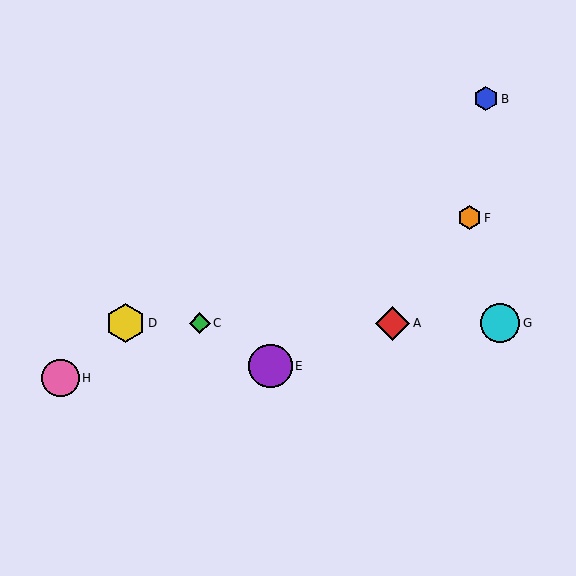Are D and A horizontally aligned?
Yes, both are at y≈323.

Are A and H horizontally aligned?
No, A is at y≈323 and H is at y≈378.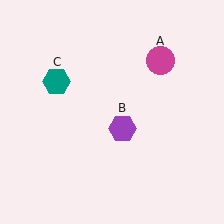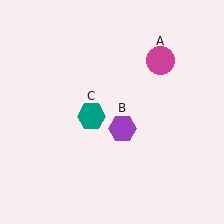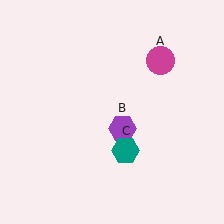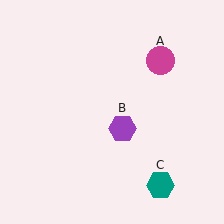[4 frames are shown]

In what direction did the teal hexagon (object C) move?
The teal hexagon (object C) moved down and to the right.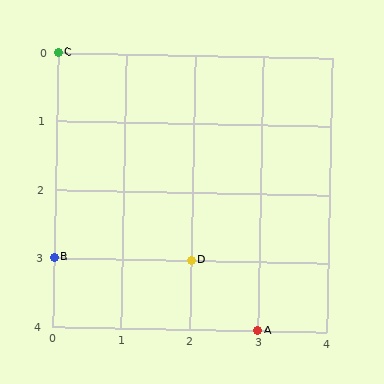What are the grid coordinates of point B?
Point B is at grid coordinates (0, 3).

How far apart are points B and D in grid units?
Points B and D are 2 columns apart.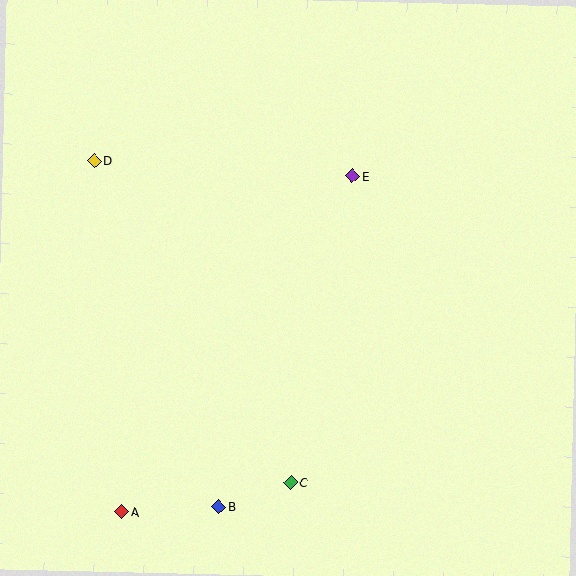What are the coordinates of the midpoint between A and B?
The midpoint between A and B is at (170, 509).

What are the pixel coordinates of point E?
Point E is at (352, 176).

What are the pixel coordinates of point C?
Point C is at (291, 483).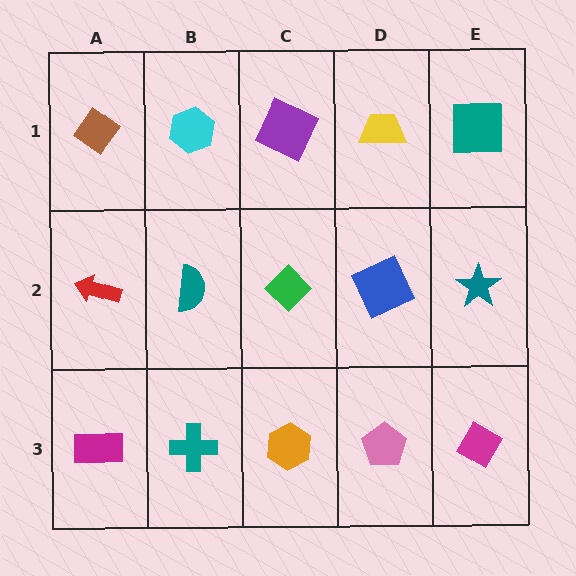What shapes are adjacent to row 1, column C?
A green diamond (row 2, column C), a cyan hexagon (row 1, column B), a yellow trapezoid (row 1, column D).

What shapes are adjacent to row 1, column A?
A red arrow (row 2, column A), a cyan hexagon (row 1, column B).